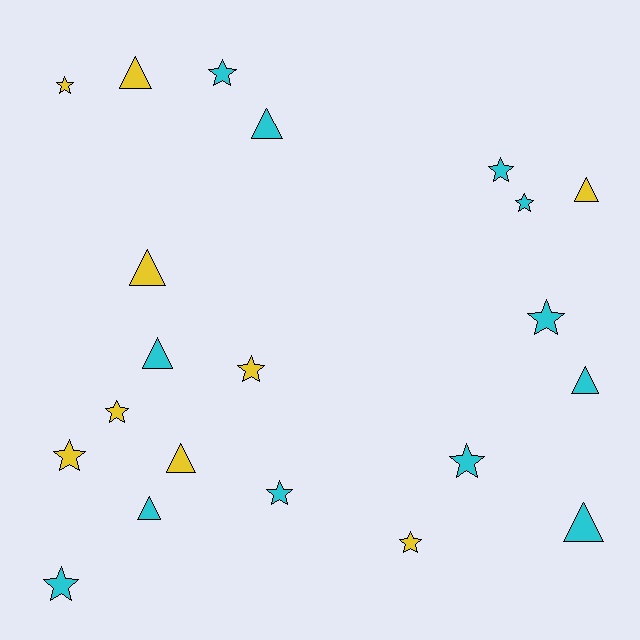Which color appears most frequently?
Cyan, with 12 objects.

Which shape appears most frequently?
Star, with 12 objects.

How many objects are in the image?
There are 21 objects.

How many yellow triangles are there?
There are 4 yellow triangles.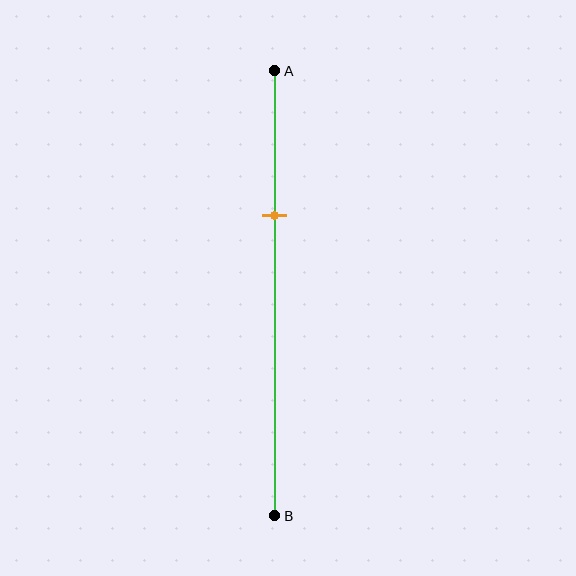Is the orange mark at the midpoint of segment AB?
No, the mark is at about 35% from A, not at the 50% midpoint.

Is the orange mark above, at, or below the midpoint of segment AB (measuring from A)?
The orange mark is above the midpoint of segment AB.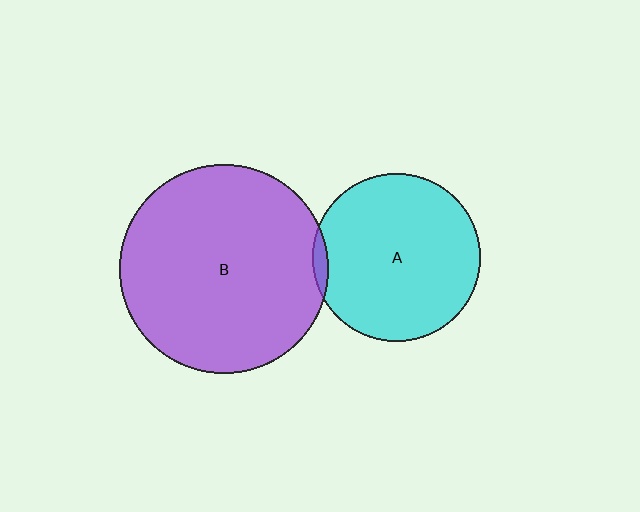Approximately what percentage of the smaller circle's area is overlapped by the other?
Approximately 5%.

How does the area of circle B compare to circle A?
Approximately 1.5 times.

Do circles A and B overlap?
Yes.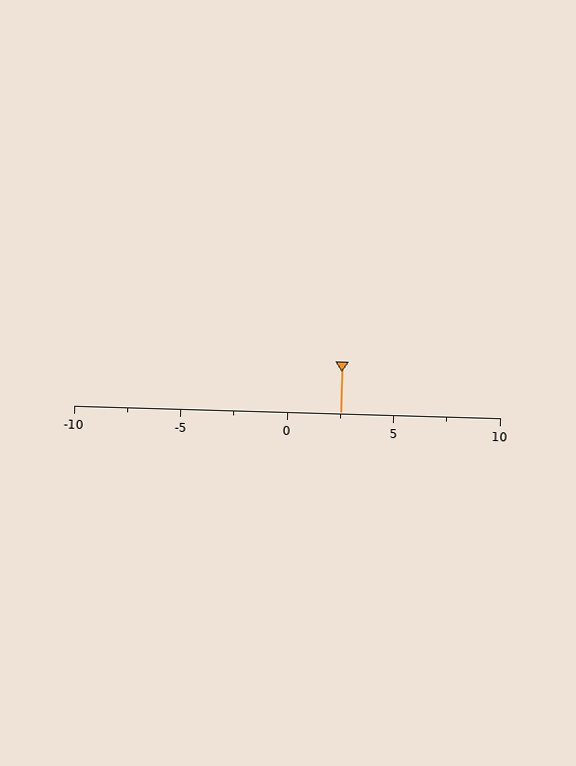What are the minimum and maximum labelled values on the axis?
The axis runs from -10 to 10.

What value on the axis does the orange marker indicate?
The marker indicates approximately 2.5.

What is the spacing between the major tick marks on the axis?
The major ticks are spaced 5 apart.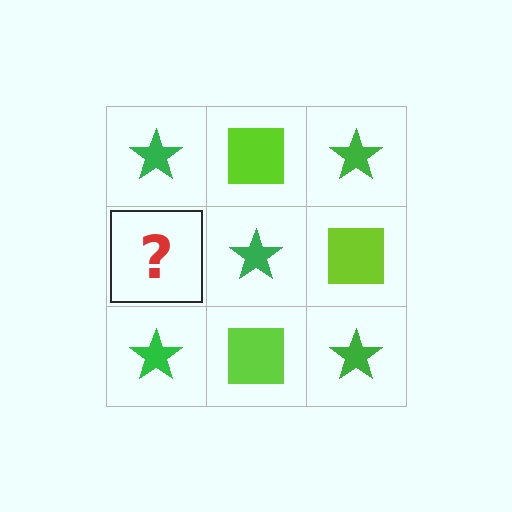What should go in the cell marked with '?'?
The missing cell should contain a lime square.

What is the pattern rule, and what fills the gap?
The rule is that it alternates green star and lime square in a checkerboard pattern. The gap should be filled with a lime square.